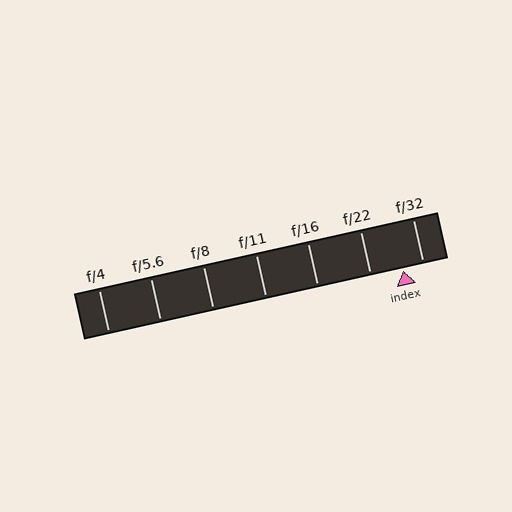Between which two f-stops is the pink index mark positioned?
The index mark is between f/22 and f/32.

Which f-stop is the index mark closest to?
The index mark is closest to f/32.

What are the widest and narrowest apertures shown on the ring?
The widest aperture shown is f/4 and the narrowest is f/32.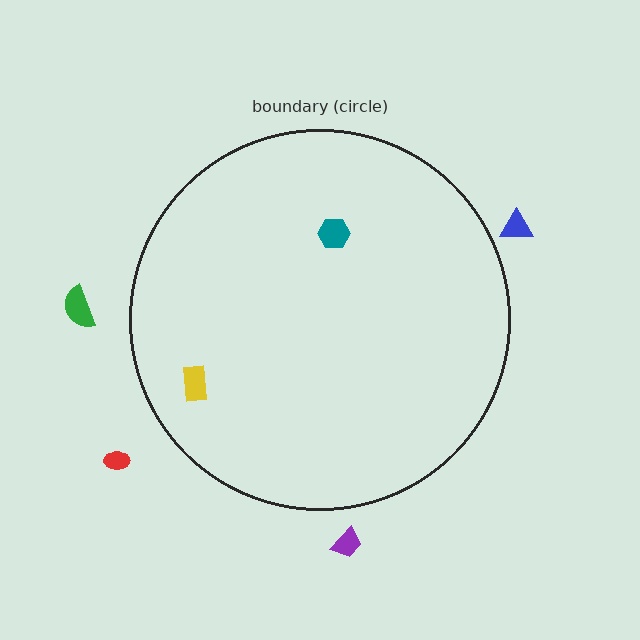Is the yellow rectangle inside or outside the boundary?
Inside.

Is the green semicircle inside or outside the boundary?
Outside.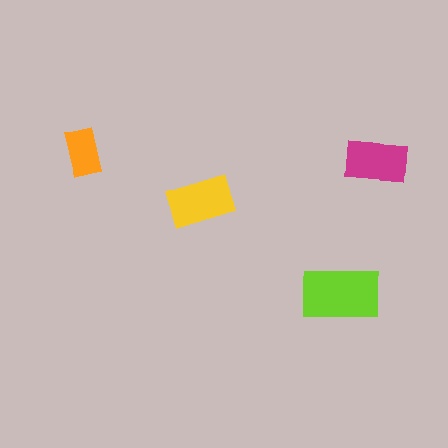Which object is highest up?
The orange rectangle is topmost.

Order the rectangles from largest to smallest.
the lime one, the yellow one, the magenta one, the orange one.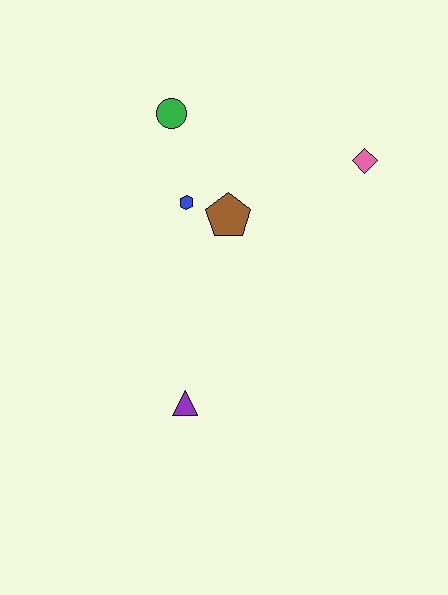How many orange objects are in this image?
There are no orange objects.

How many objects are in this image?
There are 5 objects.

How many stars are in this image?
There are no stars.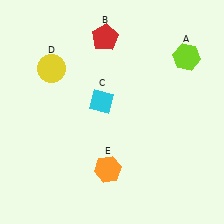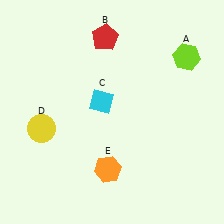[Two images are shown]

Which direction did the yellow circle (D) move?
The yellow circle (D) moved down.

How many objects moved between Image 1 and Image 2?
1 object moved between the two images.